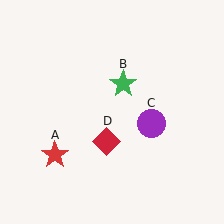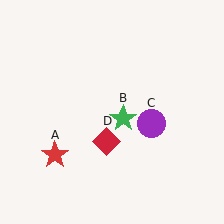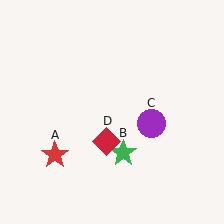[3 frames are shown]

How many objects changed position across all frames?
1 object changed position: green star (object B).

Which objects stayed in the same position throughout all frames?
Red star (object A) and purple circle (object C) and red diamond (object D) remained stationary.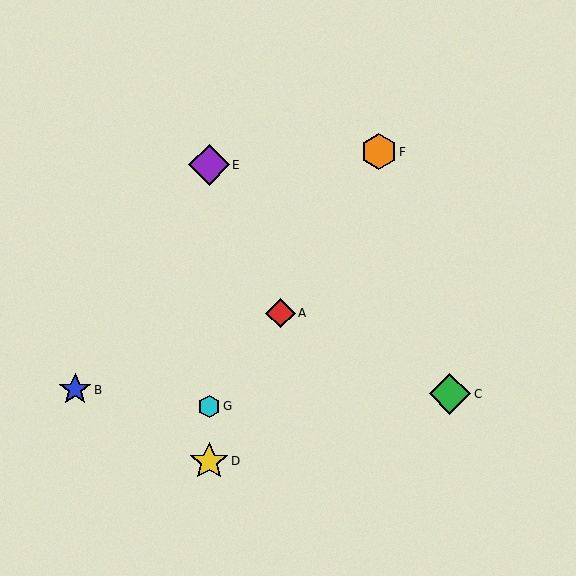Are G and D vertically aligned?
Yes, both are at x≈209.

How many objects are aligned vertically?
3 objects (D, E, G) are aligned vertically.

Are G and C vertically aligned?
No, G is at x≈209 and C is at x≈450.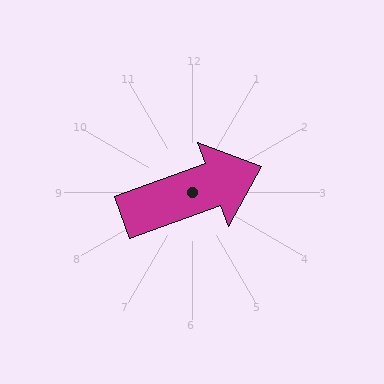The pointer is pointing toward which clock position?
Roughly 2 o'clock.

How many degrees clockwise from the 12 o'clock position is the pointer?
Approximately 70 degrees.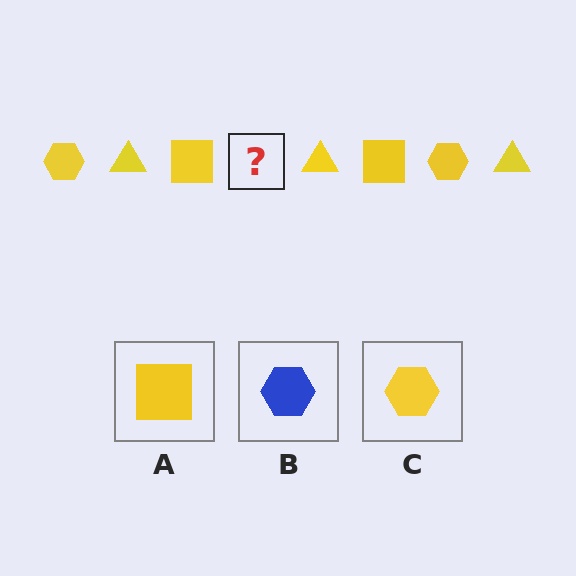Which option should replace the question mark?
Option C.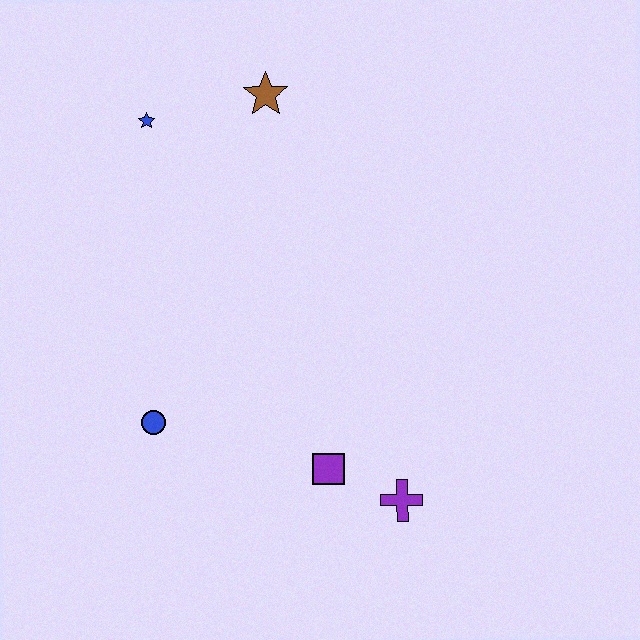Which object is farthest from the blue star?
The purple cross is farthest from the blue star.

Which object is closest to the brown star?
The blue star is closest to the brown star.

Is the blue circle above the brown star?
No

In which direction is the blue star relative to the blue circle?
The blue star is above the blue circle.